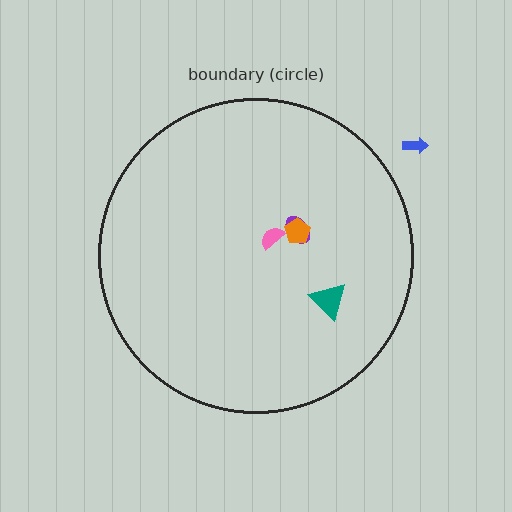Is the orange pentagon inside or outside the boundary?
Inside.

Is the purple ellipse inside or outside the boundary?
Inside.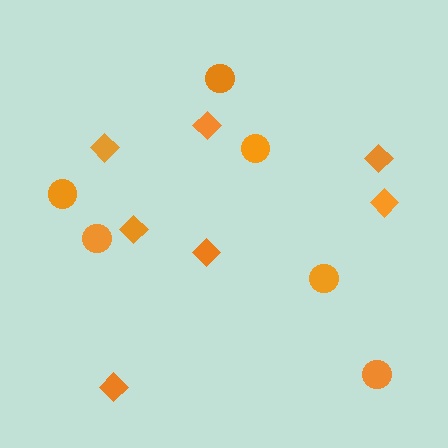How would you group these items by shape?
There are 2 groups: one group of diamonds (7) and one group of circles (6).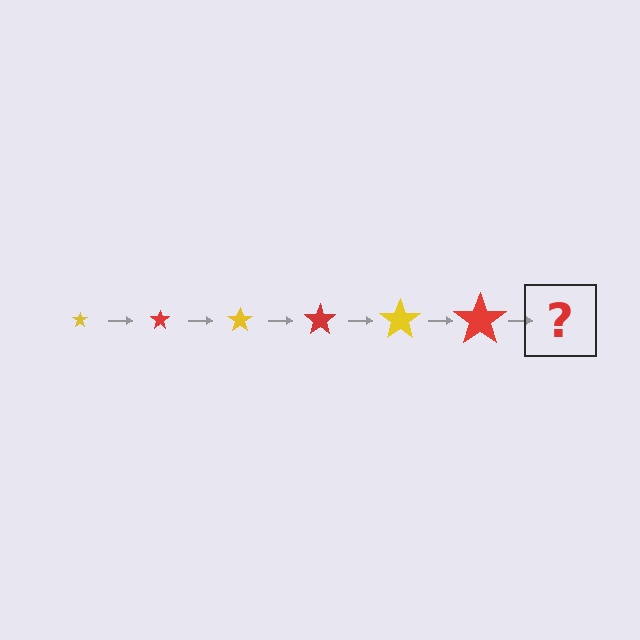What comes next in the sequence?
The next element should be a yellow star, larger than the previous one.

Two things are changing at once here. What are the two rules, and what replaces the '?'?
The two rules are that the star grows larger each step and the color cycles through yellow and red. The '?' should be a yellow star, larger than the previous one.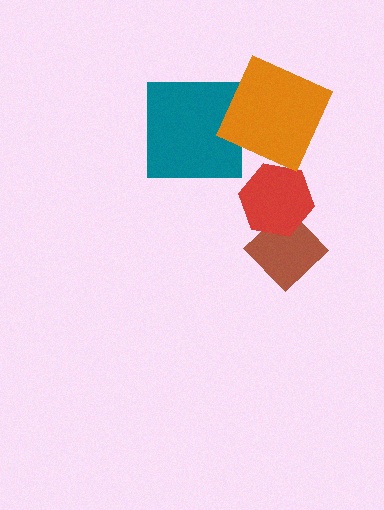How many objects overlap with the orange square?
1 object overlaps with the orange square.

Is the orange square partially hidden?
No, no other shape covers it.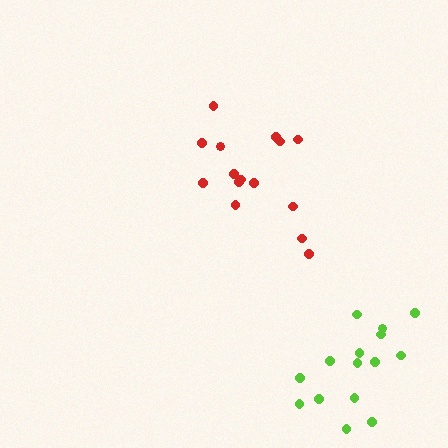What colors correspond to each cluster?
The clusters are colored: lime, red.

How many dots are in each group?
Group 1: 15 dots, Group 2: 15 dots (30 total).